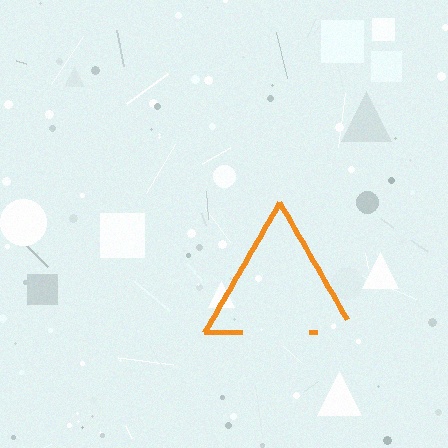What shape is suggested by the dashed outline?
The dashed outline suggests a triangle.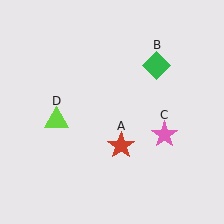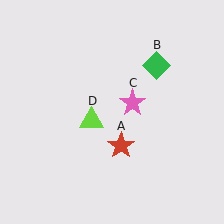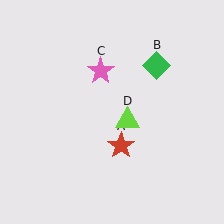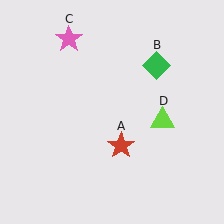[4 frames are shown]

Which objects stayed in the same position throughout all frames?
Red star (object A) and green diamond (object B) remained stationary.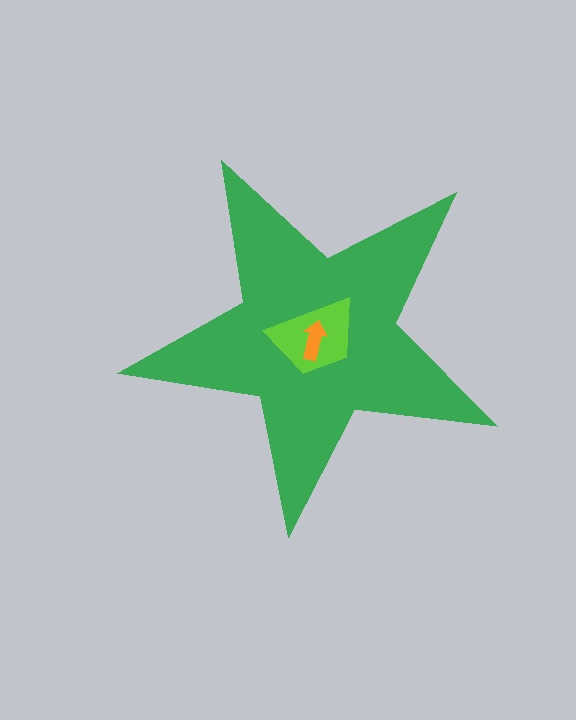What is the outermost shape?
The green star.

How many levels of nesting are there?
3.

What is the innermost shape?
The orange arrow.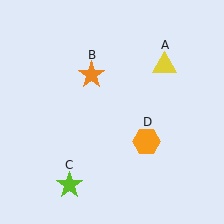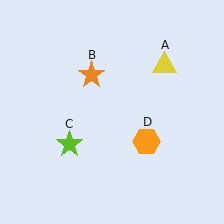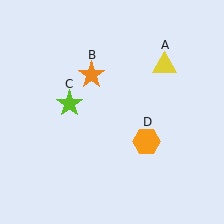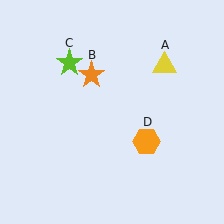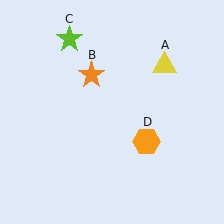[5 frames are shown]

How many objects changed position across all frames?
1 object changed position: lime star (object C).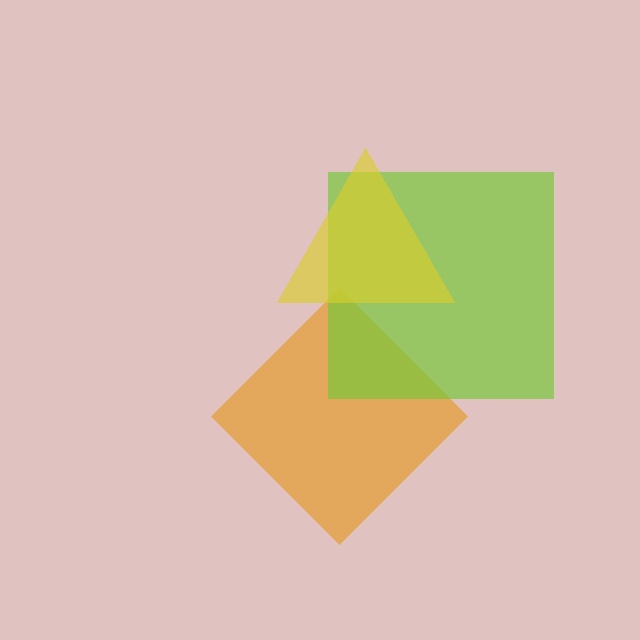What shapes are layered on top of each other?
The layered shapes are: an orange diamond, a lime square, a yellow triangle.